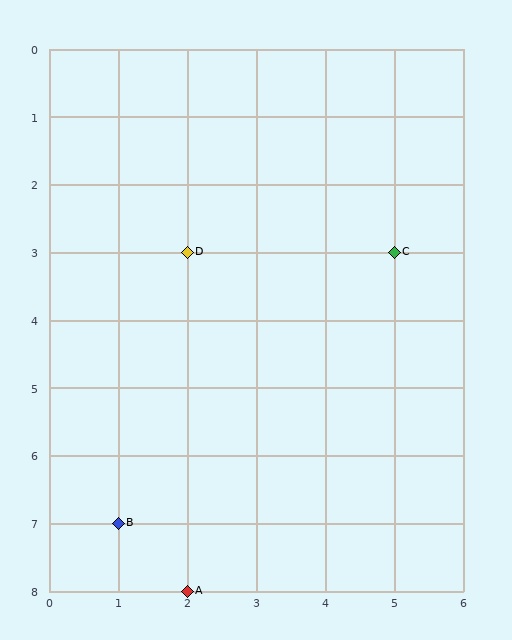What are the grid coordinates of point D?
Point D is at grid coordinates (2, 3).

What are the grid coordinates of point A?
Point A is at grid coordinates (2, 8).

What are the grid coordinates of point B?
Point B is at grid coordinates (1, 7).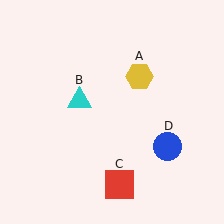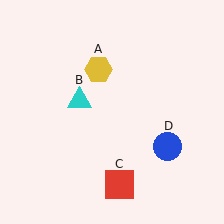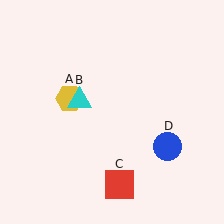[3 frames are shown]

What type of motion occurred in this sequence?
The yellow hexagon (object A) rotated counterclockwise around the center of the scene.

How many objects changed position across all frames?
1 object changed position: yellow hexagon (object A).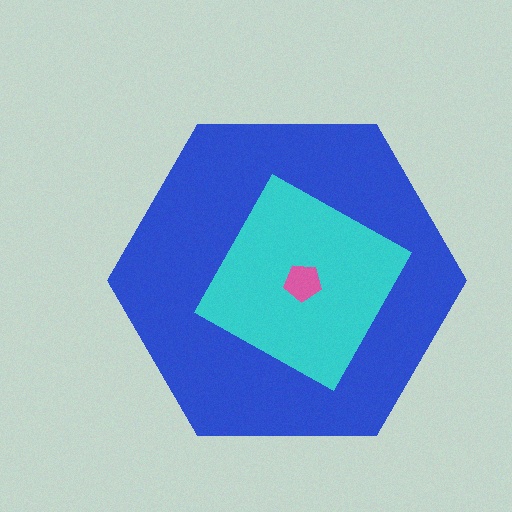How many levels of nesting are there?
3.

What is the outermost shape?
The blue hexagon.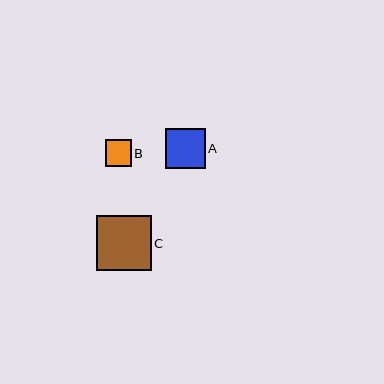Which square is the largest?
Square C is the largest with a size of approximately 55 pixels.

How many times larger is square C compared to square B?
Square C is approximately 2.1 times the size of square B.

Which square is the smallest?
Square B is the smallest with a size of approximately 26 pixels.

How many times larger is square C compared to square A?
Square C is approximately 1.4 times the size of square A.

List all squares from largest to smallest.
From largest to smallest: C, A, B.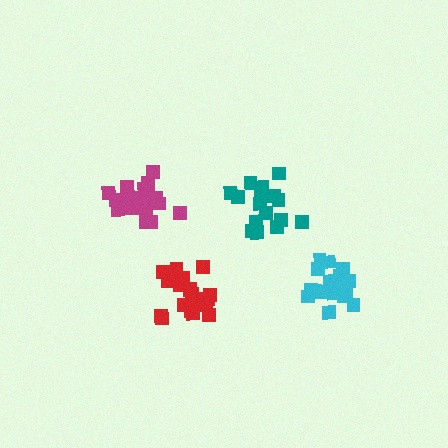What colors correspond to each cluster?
The clusters are colored: magenta, teal, red, cyan.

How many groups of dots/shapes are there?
There are 4 groups.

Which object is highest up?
The magenta cluster is topmost.